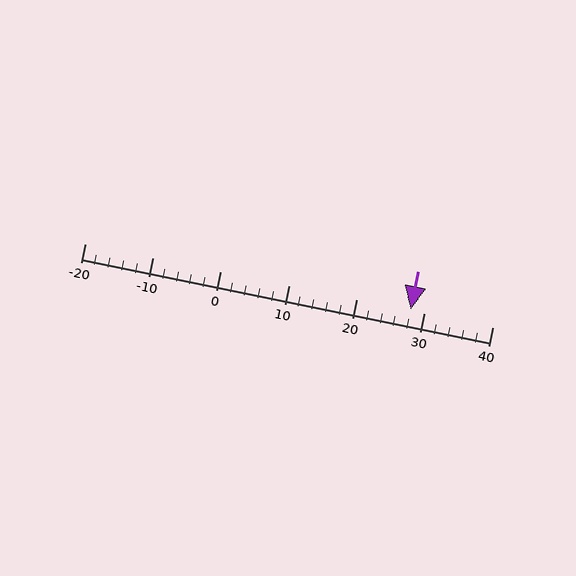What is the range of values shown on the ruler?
The ruler shows values from -20 to 40.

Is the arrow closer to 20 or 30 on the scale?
The arrow is closer to 30.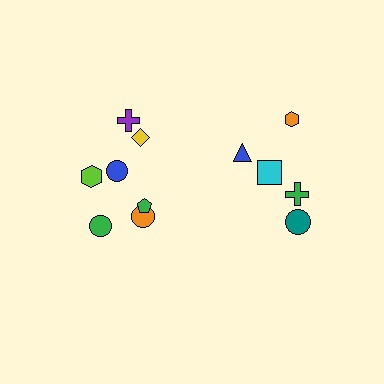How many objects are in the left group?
There are 7 objects.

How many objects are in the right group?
There are 5 objects.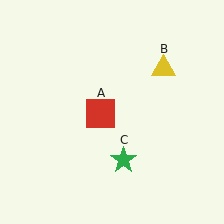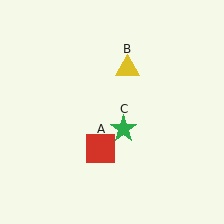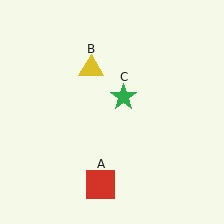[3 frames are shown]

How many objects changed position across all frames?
3 objects changed position: red square (object A), yellow triangle (object B), green star (object C).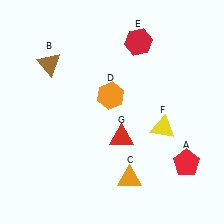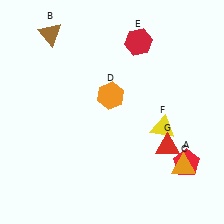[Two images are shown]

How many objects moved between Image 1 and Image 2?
3 objects moved between the two images.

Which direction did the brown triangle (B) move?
The brown triangle (B) moved up.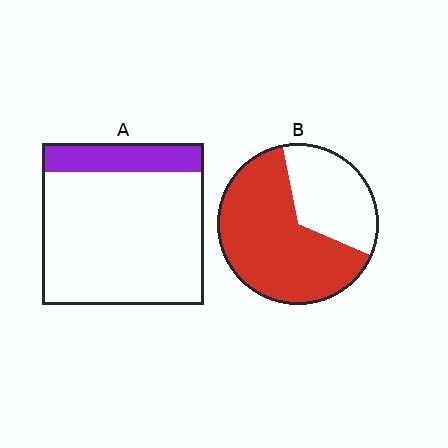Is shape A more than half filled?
No.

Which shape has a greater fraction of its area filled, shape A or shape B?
Shape B.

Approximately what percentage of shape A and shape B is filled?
A is approximately 20% and B is approximately 65%.